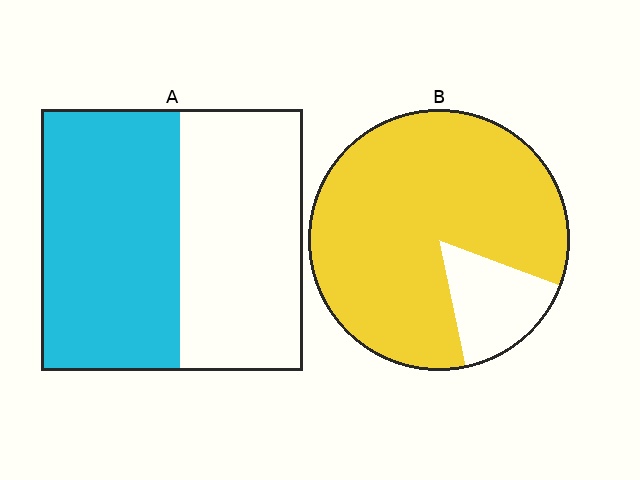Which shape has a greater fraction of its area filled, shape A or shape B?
Shape B.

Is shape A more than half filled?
Roughly half.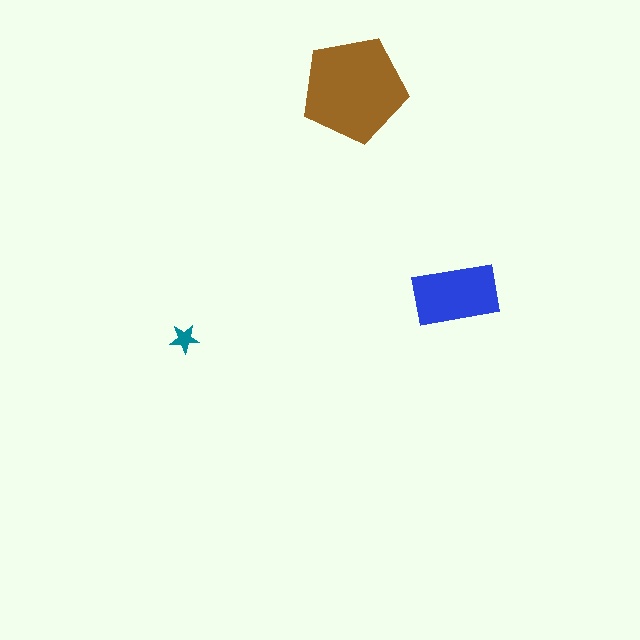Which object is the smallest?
The teal star.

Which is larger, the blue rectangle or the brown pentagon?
The brown pentagon.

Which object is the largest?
The brown pentagon.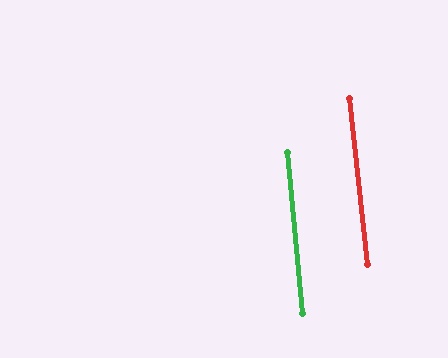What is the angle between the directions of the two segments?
Approximately 1 degree.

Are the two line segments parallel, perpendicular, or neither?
Parallel — their directions differ by only 1.0°.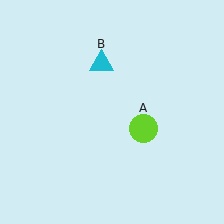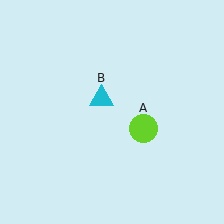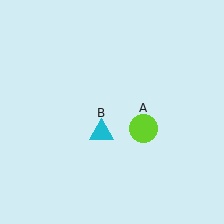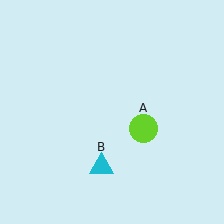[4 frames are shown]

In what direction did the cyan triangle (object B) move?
The cyan triangle (object B) moved down.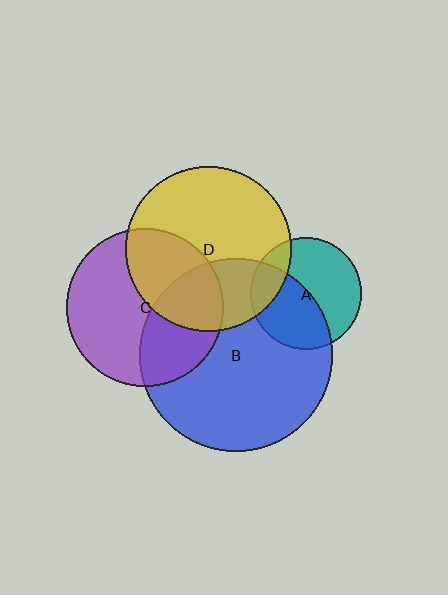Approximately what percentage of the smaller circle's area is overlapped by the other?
Approximately 20%.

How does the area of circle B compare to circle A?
Approximately 3.0 times.